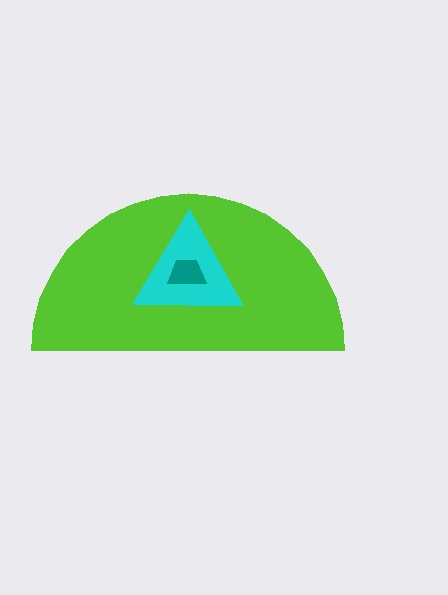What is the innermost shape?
The teal trapezoid.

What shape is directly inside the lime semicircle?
The cyan triangle.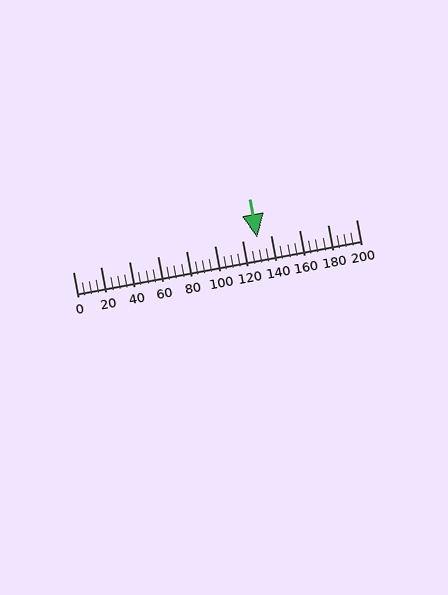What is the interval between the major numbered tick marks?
The major tick marks are spaced 20 units apart.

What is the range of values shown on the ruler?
The ruler shows values from 0 to 200.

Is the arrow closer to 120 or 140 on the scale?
The arrow is closer to 140.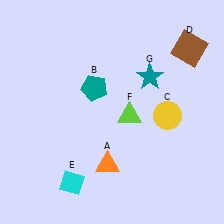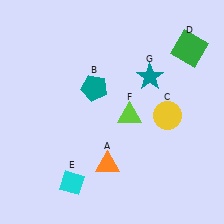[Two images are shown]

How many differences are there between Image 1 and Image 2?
There is 1 difference between the two images.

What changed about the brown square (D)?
In Image 1, D is brown. In Image 2, it changed to green.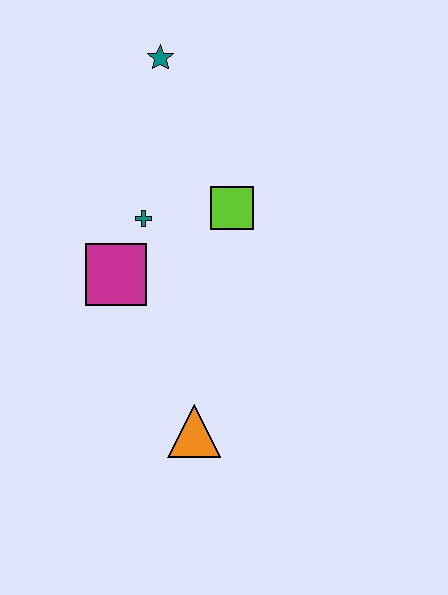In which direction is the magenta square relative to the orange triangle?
The magenta square is above the orange triangle.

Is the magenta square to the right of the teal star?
No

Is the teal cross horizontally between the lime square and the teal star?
No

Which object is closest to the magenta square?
The teal cross is closest to the magenta square.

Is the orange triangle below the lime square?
Yes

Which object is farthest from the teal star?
The orange triangle is farthest from the teal star.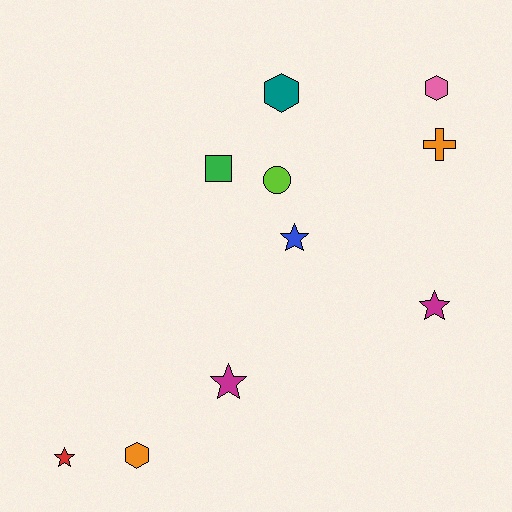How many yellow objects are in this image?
There are no yellow objects.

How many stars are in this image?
There are 4 stars.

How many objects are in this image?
There are 10 objects.